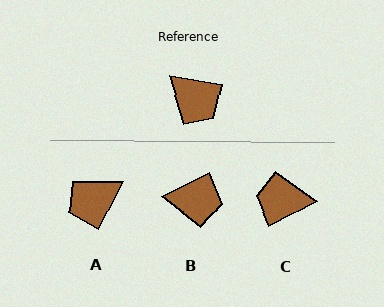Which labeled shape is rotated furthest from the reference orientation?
C, about 142 degrees away.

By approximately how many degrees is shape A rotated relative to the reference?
Approximately 106 degrees clockwise.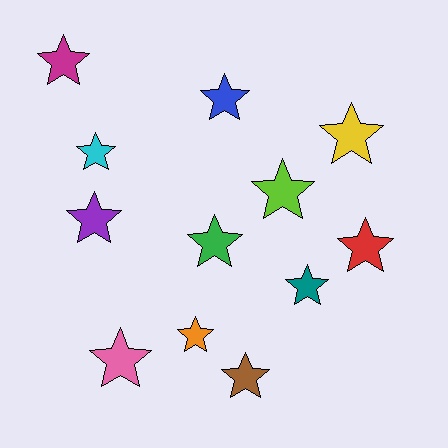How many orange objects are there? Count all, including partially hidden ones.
There is 1 orange object.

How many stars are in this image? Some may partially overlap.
There are 12 stars.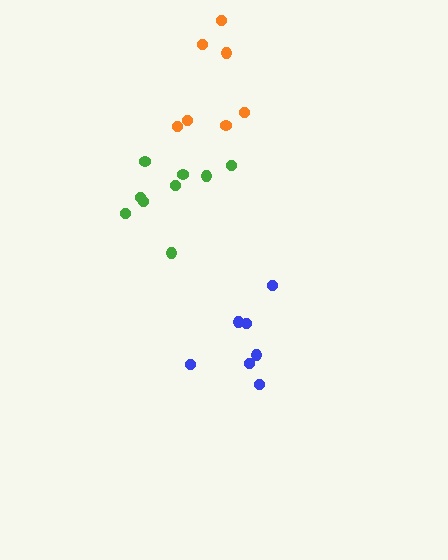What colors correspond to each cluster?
The clusters are colored: green, orange, blue.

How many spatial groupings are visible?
There are 3 spatial groupings.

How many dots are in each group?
Group 1: 9 dots, Group 2: 7 dots, Group 3: 7 dots (23 total).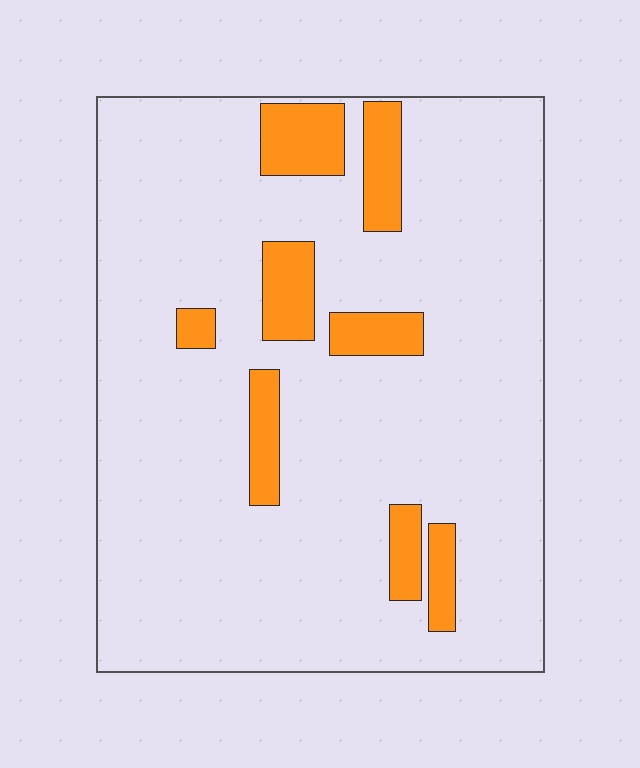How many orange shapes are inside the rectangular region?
8.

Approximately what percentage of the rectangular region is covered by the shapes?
Approximately 15%.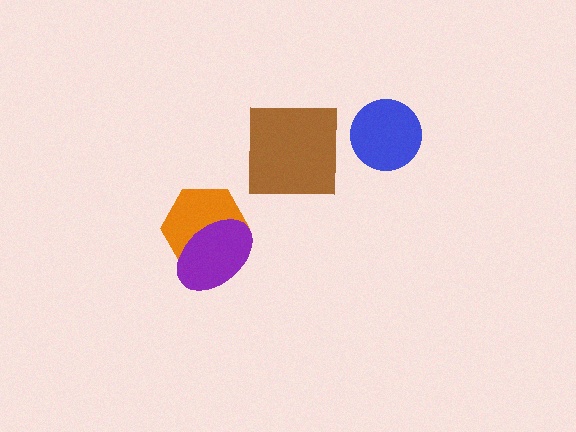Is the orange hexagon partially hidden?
Yes, it is partially covered by another shape.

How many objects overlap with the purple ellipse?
1 object overlaps with the purple ellipse.